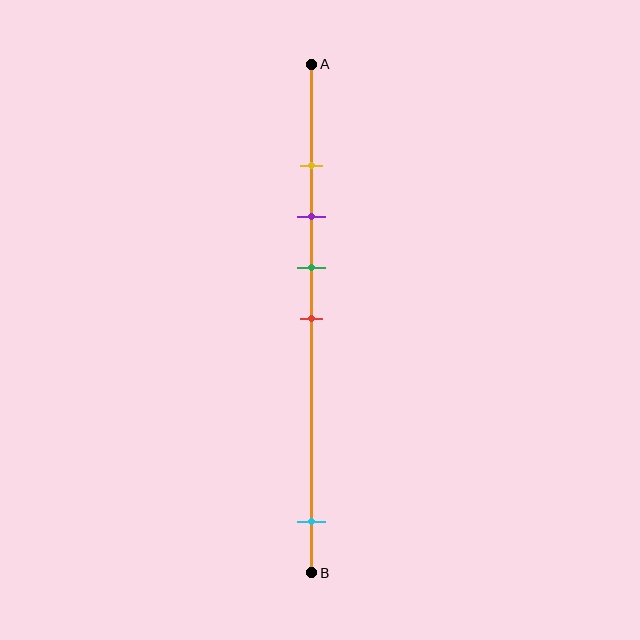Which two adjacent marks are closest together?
The yellow and purple marks are the closest adjacent pair.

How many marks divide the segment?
There are 5 marks dividing the segment.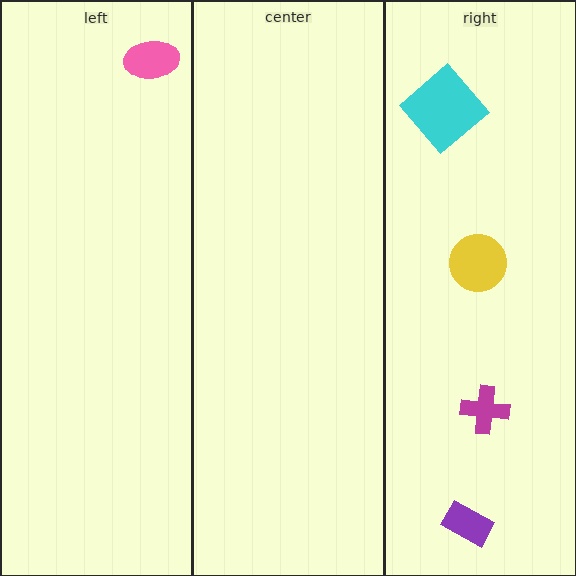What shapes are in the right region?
The purple rectangle, the yellow circle, the magenta cross, the cyan diamond.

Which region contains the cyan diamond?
The right region.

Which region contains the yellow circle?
The right region.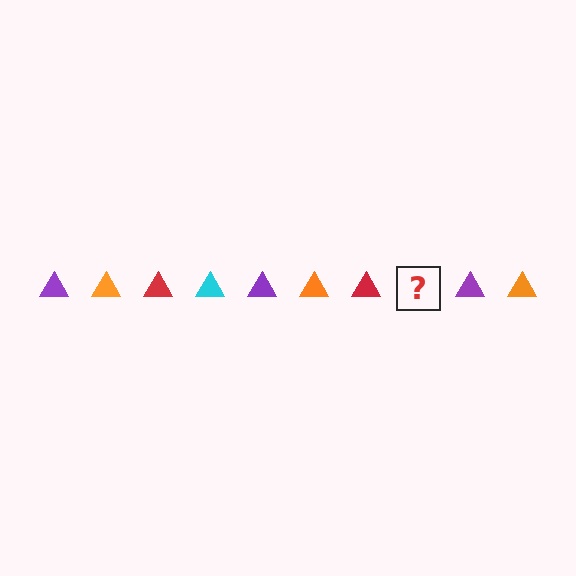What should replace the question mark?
The question mark should be replaced with a cyan triangle.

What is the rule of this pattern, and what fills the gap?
The rule is that the pattern cycles through purple, orange, red, cyan triangles. The gap should be filled with a cyan triangle.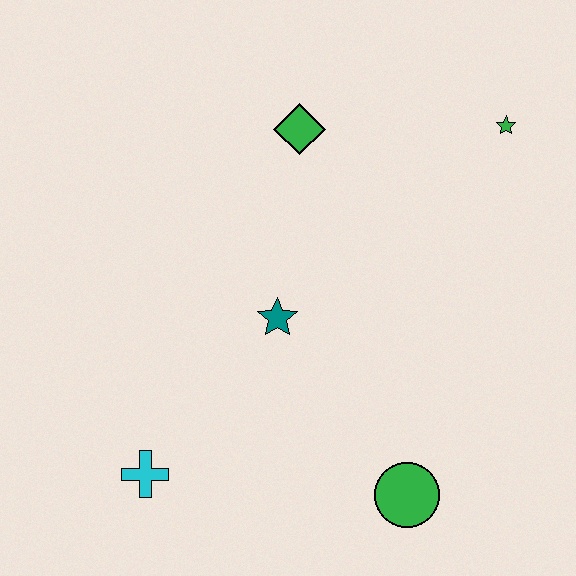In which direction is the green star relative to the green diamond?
The green star is to the right of the green diamond.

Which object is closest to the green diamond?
The teal star is closest to the green diamond.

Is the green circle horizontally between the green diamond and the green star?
Yes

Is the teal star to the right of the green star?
No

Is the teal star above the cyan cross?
Yes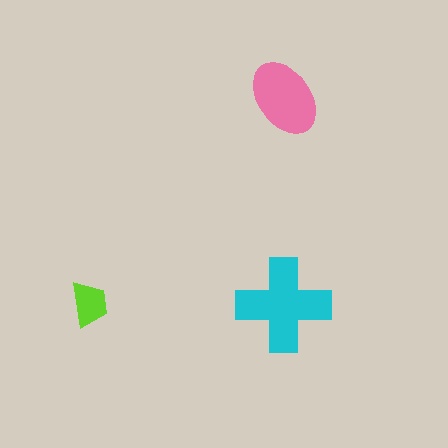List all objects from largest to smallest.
The cyan cross, the pink ellipse, the lime trapezoid.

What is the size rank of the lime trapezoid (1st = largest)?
3rd.